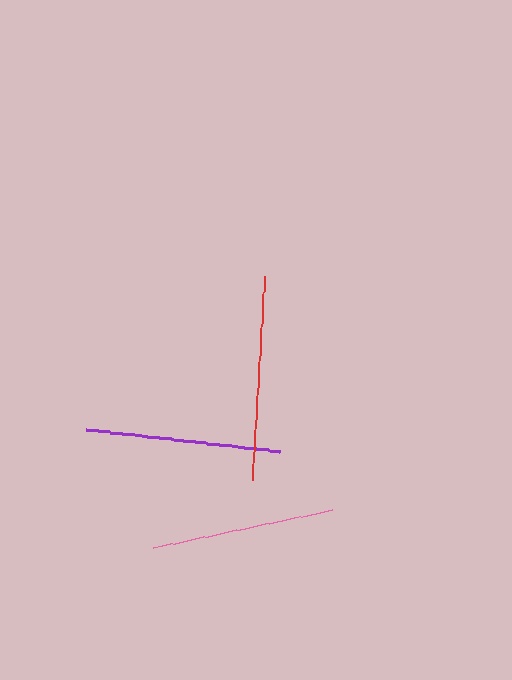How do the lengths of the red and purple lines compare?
The red and purple lines are approximately the same length.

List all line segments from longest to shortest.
From longest to shortest: red, purple, pink.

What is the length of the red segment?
The red segment is approximately 204 pixels long.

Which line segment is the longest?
The red line is the longest at approximately 204 pixels.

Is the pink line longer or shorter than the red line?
The red line is longer than the pink line.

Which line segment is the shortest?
The pink line is the shortest at approximately 182 pixels.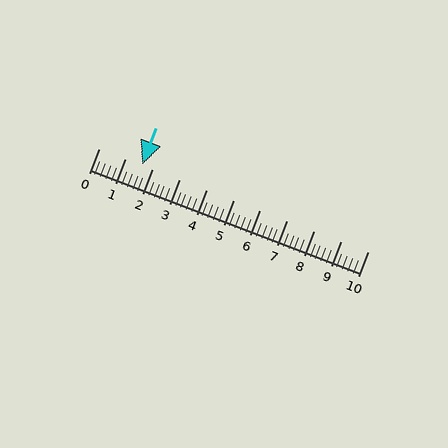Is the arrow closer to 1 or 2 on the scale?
The arrow is closer to 2.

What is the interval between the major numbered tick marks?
The major tick marks are spaced 1 units apart.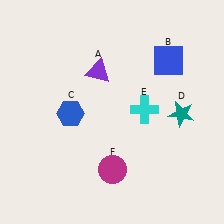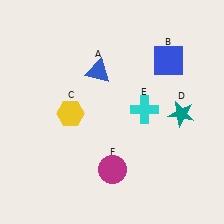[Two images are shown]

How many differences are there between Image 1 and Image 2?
There are 2 differences between the two images.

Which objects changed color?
A changed from purple to blue. C changed from blue to yellow.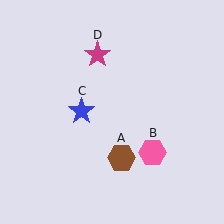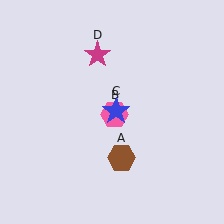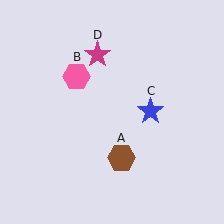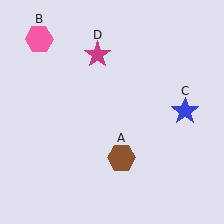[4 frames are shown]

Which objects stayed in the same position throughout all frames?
Brown hexagon (object A) and magenta star (object D) remained stationary.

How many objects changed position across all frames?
2 objects changed position: pink hexagon (object B), blue star (object C).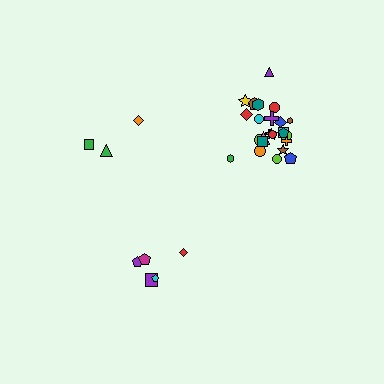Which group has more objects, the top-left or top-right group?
The top-right group.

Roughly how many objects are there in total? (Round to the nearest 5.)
Roughly 35 objects in total.